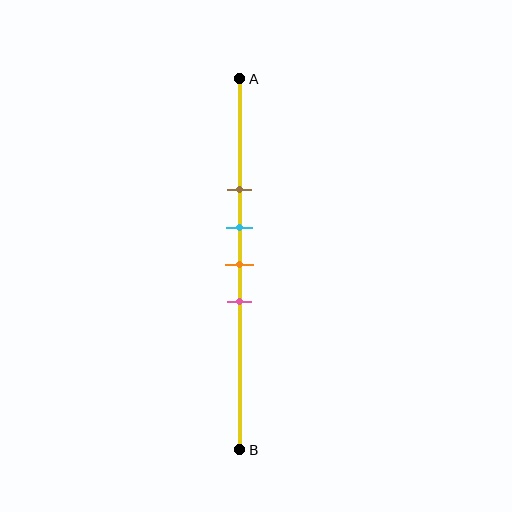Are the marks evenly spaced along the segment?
Yes, the marks are approximately evenly spaced.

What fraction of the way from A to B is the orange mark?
The orange mark is approximately 50% (0.5) of the way from A to B.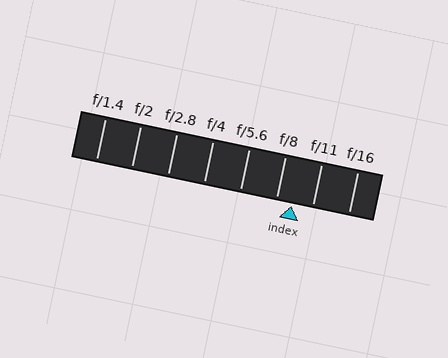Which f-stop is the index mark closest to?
The index mark is closest to f/8.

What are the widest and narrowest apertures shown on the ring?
The widest aperture shown is f/1.4 and the narrowest is f/16.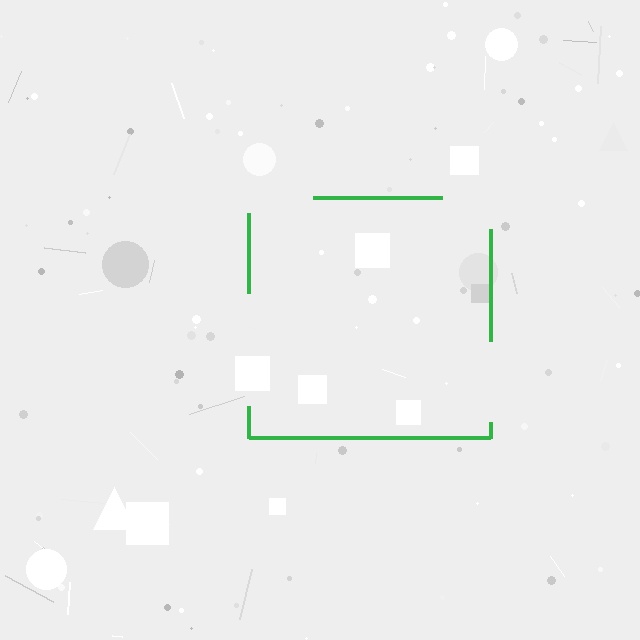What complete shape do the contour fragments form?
The contour fragments form a square.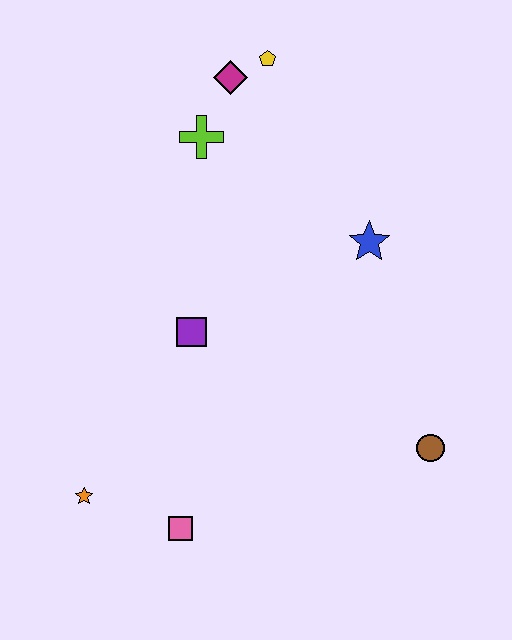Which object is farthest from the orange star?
The yellow pentagon is farthest from the orange star.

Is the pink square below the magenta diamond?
Yes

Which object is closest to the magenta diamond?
The yellow pentagon is closest to the magenta diamond.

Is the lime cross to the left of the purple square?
No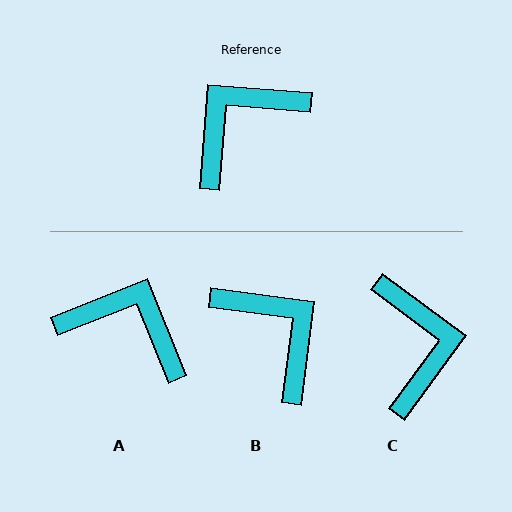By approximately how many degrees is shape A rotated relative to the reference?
Approximately 64 degrees clockwise.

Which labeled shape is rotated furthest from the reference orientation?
C, about 122 degrees away.